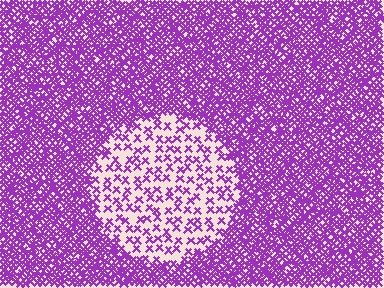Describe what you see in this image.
The image contains small purple elements arranged at two different densities. A circle-shaped region is visible where the elements are less densely packed than the surrounding area.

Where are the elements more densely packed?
The elements are more densely packed outside the circle boundary.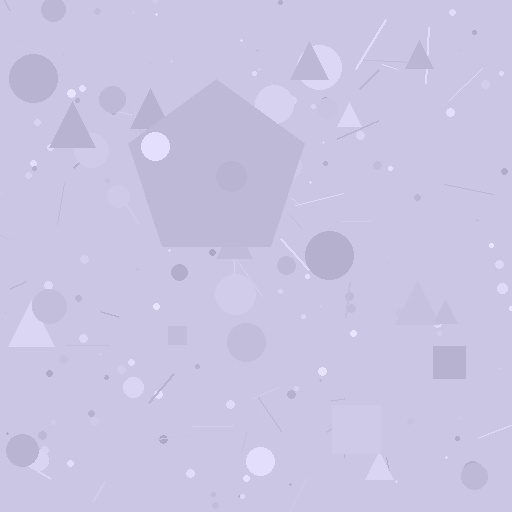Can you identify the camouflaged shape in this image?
The camouflaged shape is a pentagon.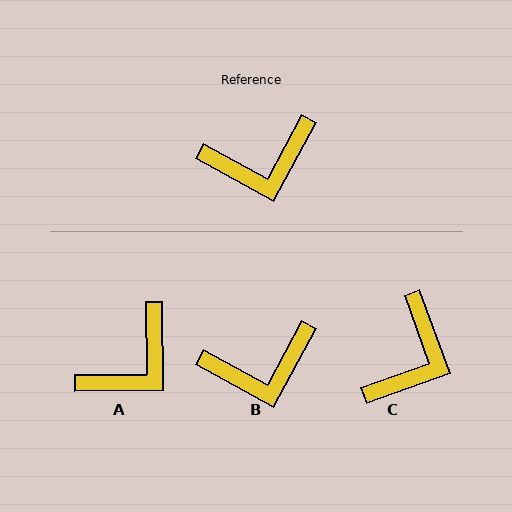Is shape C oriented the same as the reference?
No, it is off by about 49 degrees.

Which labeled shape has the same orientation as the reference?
B.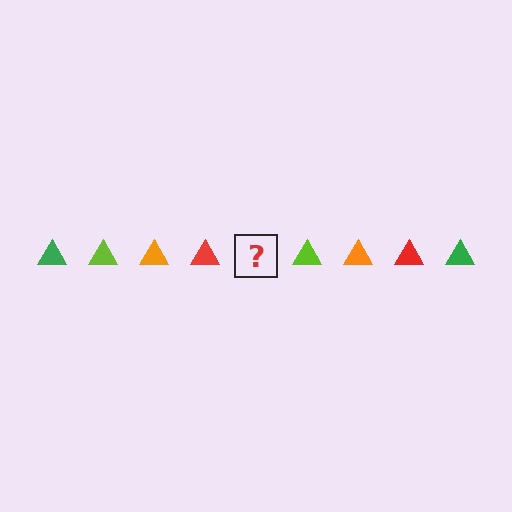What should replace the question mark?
The question mark should be replaced with a green triangle.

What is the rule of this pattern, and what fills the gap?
The rule is that the pattern cycles through green, lime, orange, red triangles. The gap should be filled with a green triangle.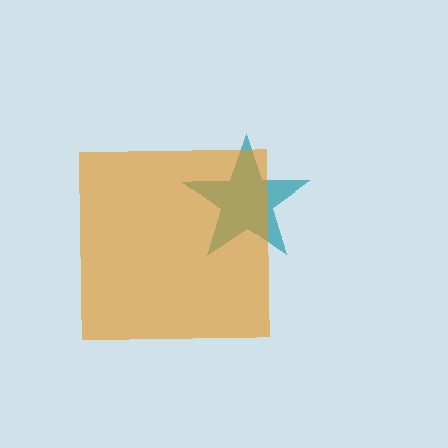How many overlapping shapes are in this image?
There are 2 overlapping shapes in the image.